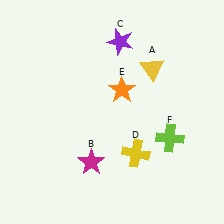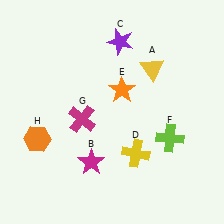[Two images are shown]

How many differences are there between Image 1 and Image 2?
There are 2 differences between the two images.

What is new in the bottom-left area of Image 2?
An orange hexagon (H) was added in the bottom-left area of Image 2.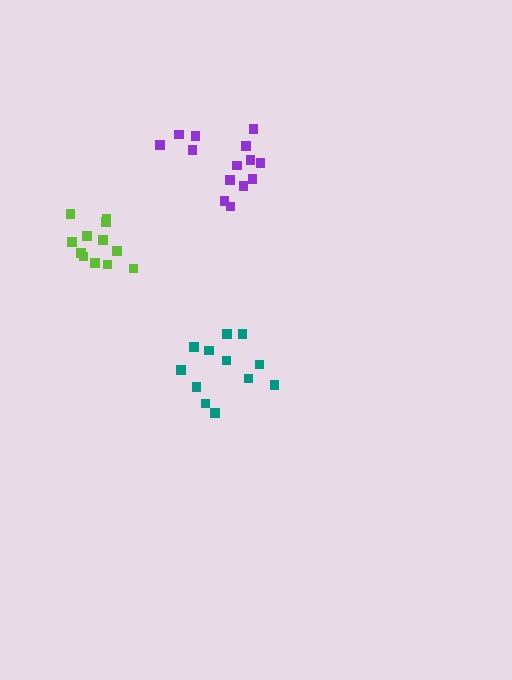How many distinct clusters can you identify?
There are 3 distinct clusters.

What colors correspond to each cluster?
The clusters are colored: teal, purple, lime.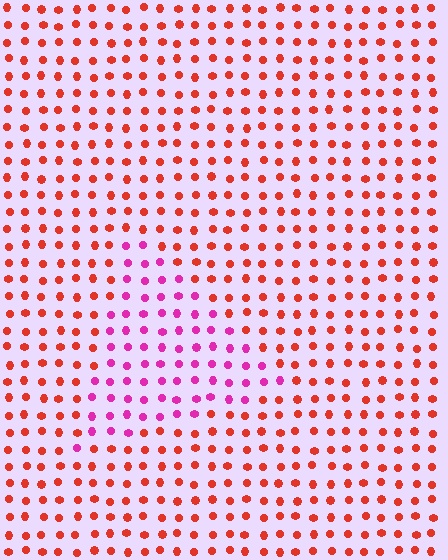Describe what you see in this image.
The image is filled with small red elements in a uniform arrangement. A triangle-shaped region is visible where the elements are tinted to a slightly different hue, forming a subtle color boundary.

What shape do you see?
I see a triangle.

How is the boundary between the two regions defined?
The boundary is defined purely by a slight shift in hue (about 48 degrees). Spacing, size, and orientation are identical on both sides.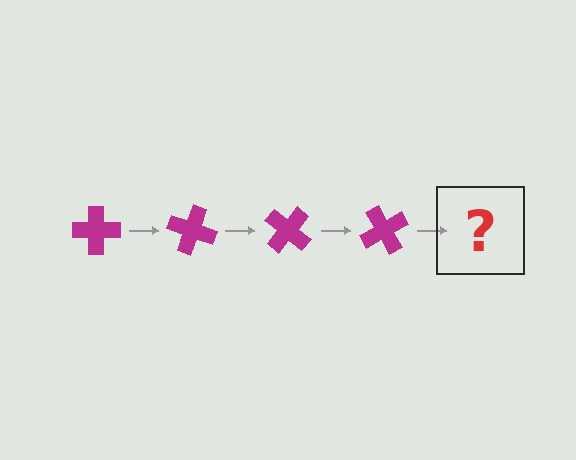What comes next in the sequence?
The next element should be a magenta cross rotated 80 degrees.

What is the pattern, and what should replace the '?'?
The pattern is that the cross rotates 20 degrees each step. The '?' should be a magenta cross rotated 80 degrees.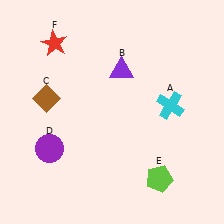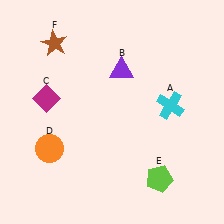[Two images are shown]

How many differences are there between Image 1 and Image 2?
There are 3 differences between the two images.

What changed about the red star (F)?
In Image 1, F is red. In Image 2, it changed to brown.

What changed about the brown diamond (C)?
In Image 1, C is brown. In Image 2, it changed to magenta.